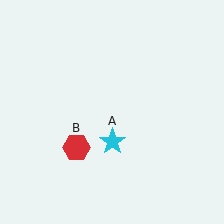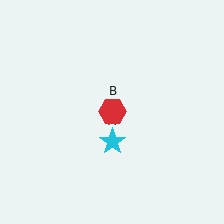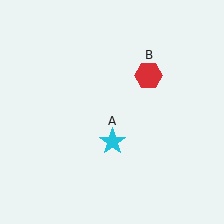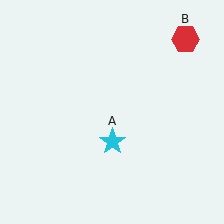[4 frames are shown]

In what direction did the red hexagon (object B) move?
The red hexagon (object B) moved up and to the right.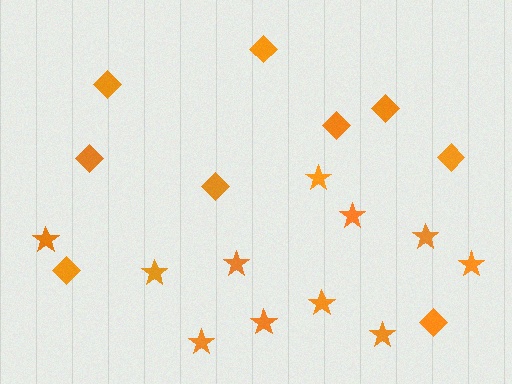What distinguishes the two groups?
There are 2 groups: one group of stars (11) and one group of diamonds (9).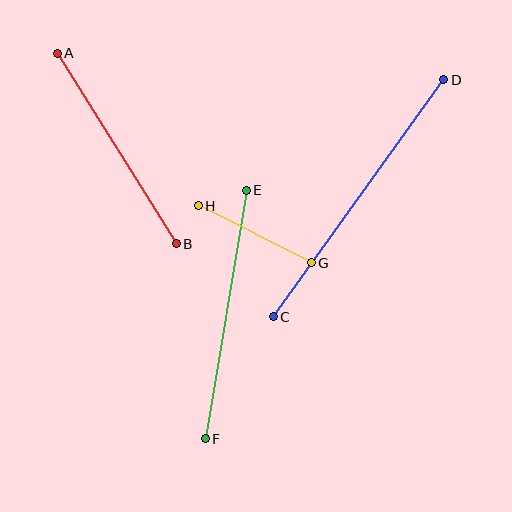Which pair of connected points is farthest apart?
Points C and D are farthest apart.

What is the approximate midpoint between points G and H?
The midpoint is at approximately (255, 234) pixels.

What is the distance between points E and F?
The distance is approximately 252 pixels.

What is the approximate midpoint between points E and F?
The midpoint is at approximately (226, 314) pixels.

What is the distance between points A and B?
The distance is approximately 225 pixels.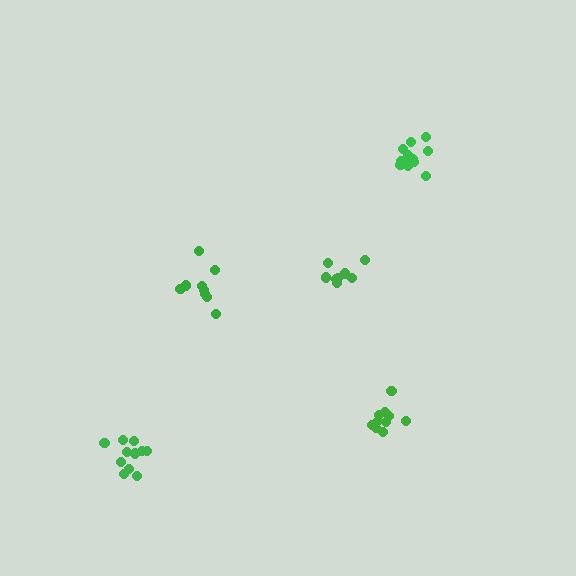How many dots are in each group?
Group 1: 8 dots, Group 2: 11 dots, Group 3: 11 dots, Group 4: 10 dots, Group 5: 9 dots (49 total).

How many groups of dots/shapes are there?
There are 5 groups.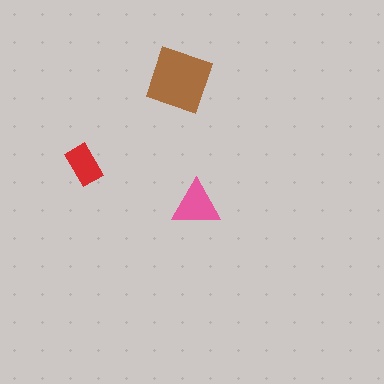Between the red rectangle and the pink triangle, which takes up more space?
The pink triangle.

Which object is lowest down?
The pink triangle is bottommost.